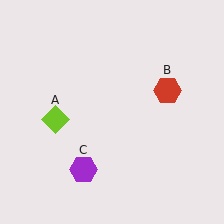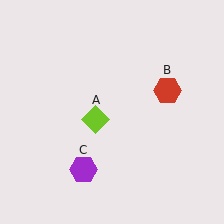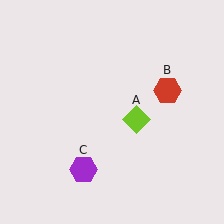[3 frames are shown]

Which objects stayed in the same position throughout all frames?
Red hexagon (object B) and purple hexagon (object C) remained stationary.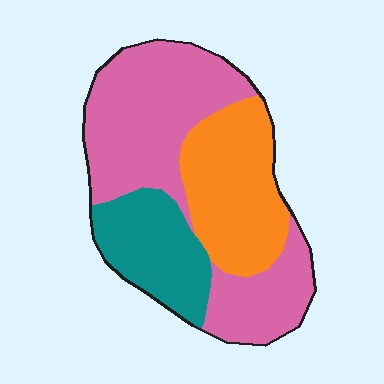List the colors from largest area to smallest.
From largest to smallest: pink, orange, teal.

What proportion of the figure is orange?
Orange covers about 30% of the figure.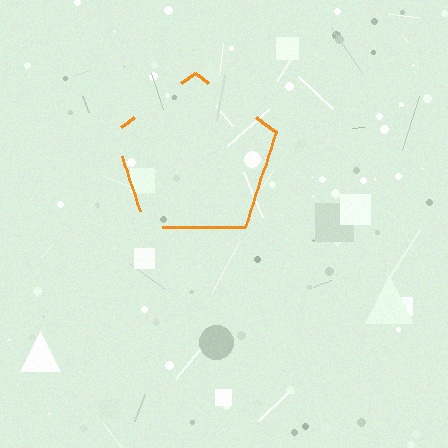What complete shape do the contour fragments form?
The contour fragments form a pentagon.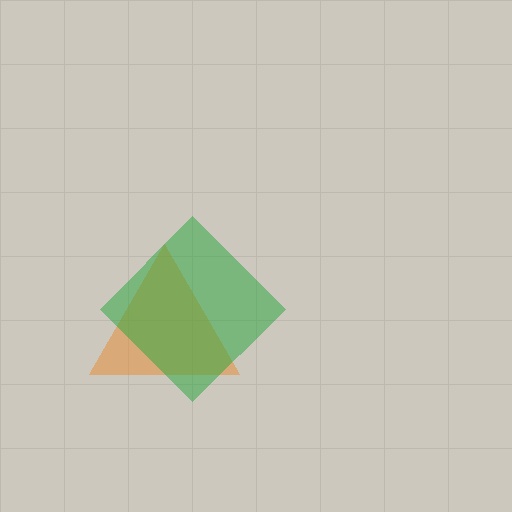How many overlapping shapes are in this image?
There are 2 overlapping shapes in the image.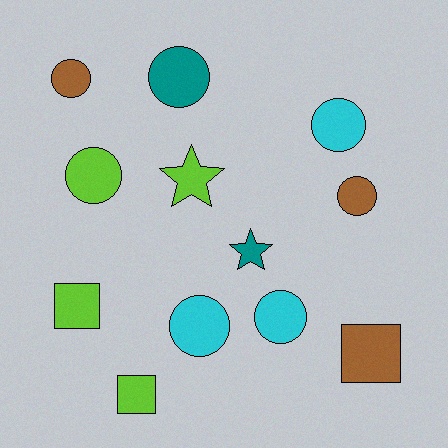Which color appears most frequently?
Lime, with 4 objects.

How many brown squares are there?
There is 1 brown square.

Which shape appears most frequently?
Circle, with 7 objects.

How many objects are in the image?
There are 12 objects.